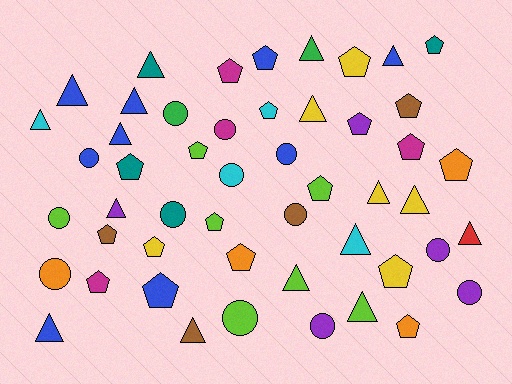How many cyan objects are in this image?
There are 4 cyan objects.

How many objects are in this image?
There are 50 objects.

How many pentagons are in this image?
There are 20 pentagons.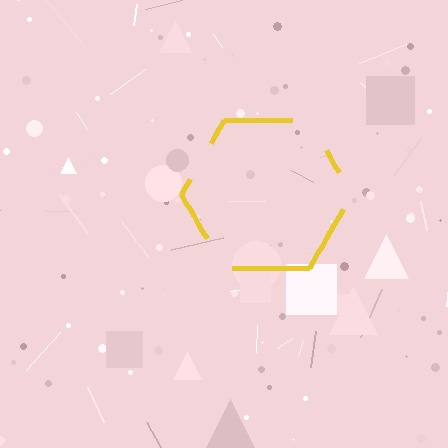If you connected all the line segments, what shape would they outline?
They would outline a hexagon.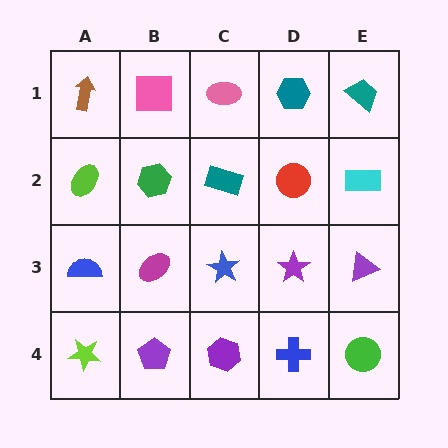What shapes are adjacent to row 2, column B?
A pink square (row 1, column B), a magenta ellipse (row 3, column B), a lime ellipse (row 2, column A), a teal rectangle (row 2, column C).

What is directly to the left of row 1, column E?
A teal hexagon.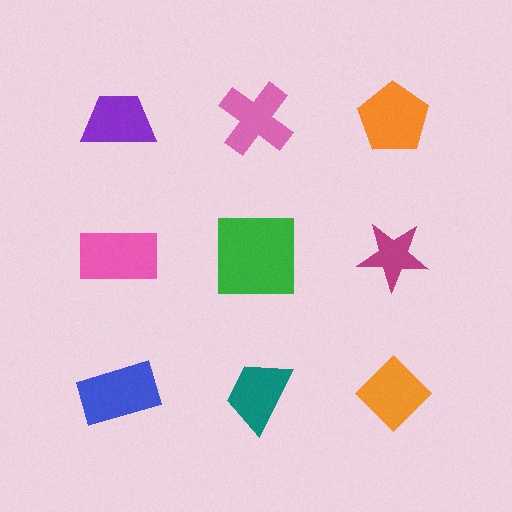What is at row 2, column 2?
A green square.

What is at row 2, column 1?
A pink rectangle.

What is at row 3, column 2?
A teal trapezoid.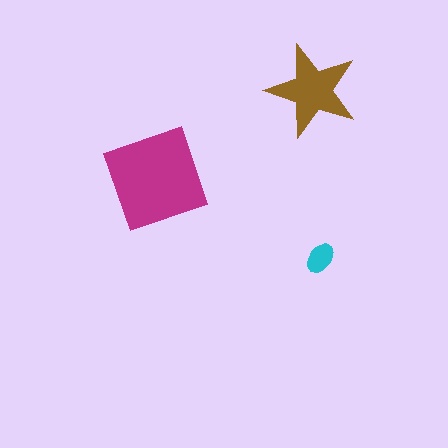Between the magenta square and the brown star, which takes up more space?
The magenta square.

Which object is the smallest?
The cyan ellipse.